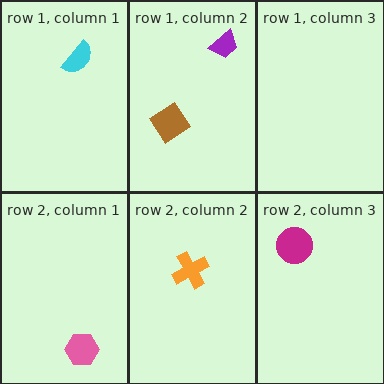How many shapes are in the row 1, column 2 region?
2.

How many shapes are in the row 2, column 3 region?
1.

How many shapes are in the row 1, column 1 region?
1.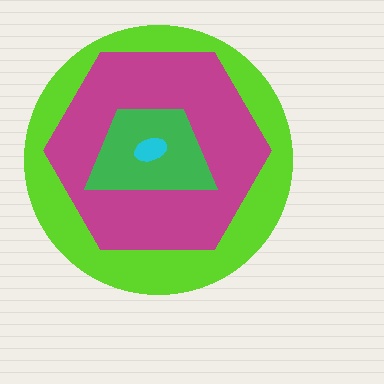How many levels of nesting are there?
4.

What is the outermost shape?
The lime circle.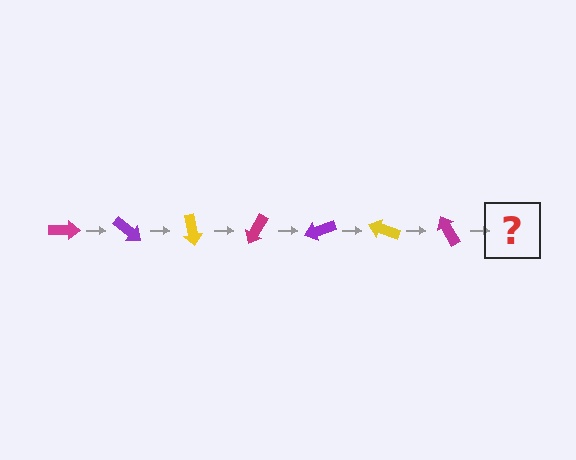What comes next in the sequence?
The next element should be a purple arrow, rotated 280 degrees from the start.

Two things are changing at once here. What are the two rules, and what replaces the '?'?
The two rules are that it rotates 40 degrees each step and the color cycles through magenta, purple, and yellow. The '?' should be a purple arrow, rotated 280 degrees from the start.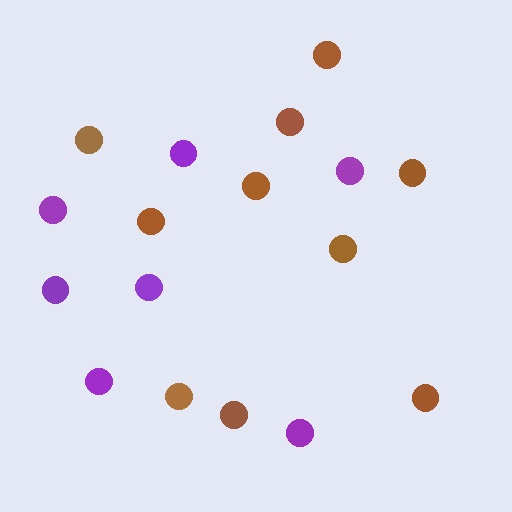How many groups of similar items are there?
There are 2 groups: one group of purple circles (7) and one group of brown circles (10).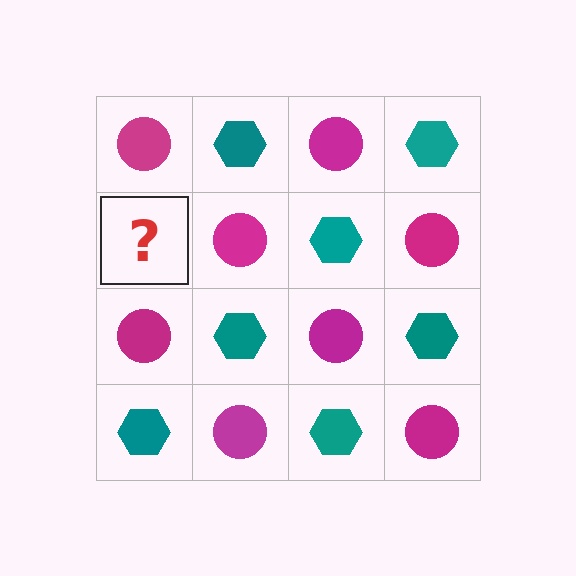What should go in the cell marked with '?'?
The missing cell should contain a teal hexagon.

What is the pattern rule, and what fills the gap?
The rule is that it alternates magenta circle and teal hexagon in a checkerboard pattern. The gap should be filled with a teal hexagon.